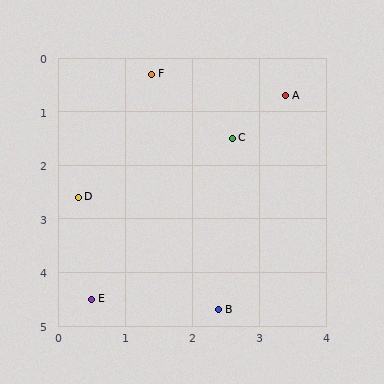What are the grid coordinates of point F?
Point F is at approximately (1.4, 0.3).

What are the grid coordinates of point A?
Point A is at approximately (3.4, 0.7).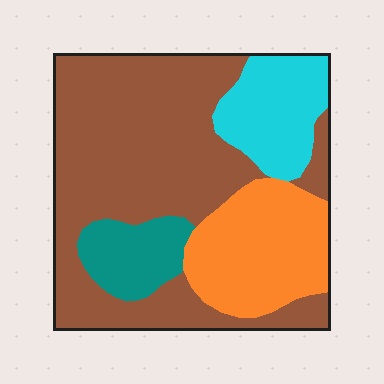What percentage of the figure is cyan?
Cyan covers about 15% of the figure.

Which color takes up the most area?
Brown, at roughly 55%.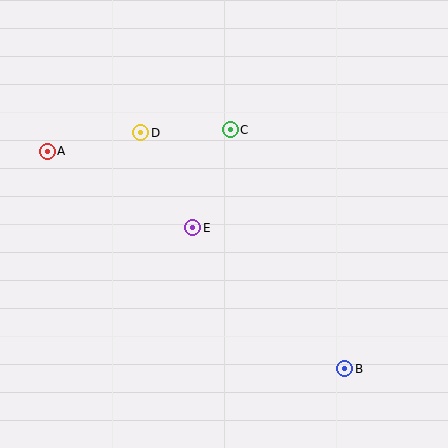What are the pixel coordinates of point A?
Point A is at (47, 151).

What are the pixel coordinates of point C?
Point C is at (230, 130).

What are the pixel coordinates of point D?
Point D is at (141, 133).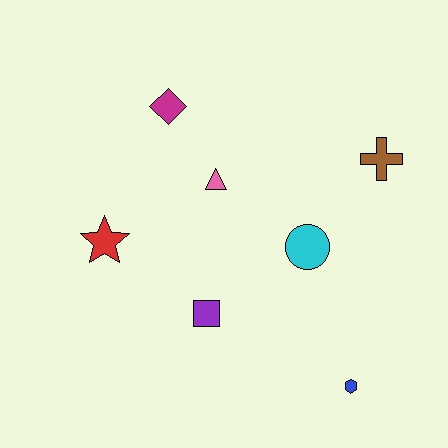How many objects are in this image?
There are 7 objects.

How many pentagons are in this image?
There are no pentagons.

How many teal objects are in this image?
There are no teal objects.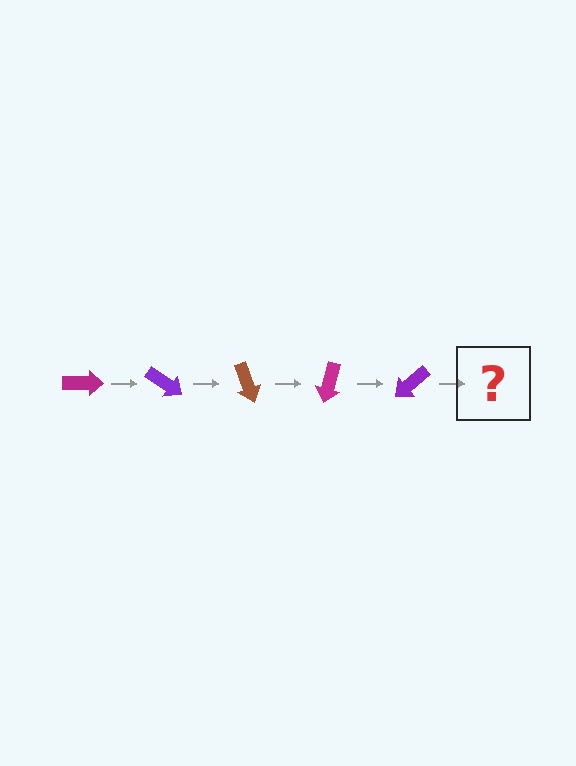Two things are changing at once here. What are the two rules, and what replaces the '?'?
The two rules are that it rotates 35 degrees each step and the color cycles through magenta, purple, and brown. The '?' should be a brown arrow, rotated 175 degrees from the start.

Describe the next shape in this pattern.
It should be a brown arrow, rotated 175 degrees from the start.